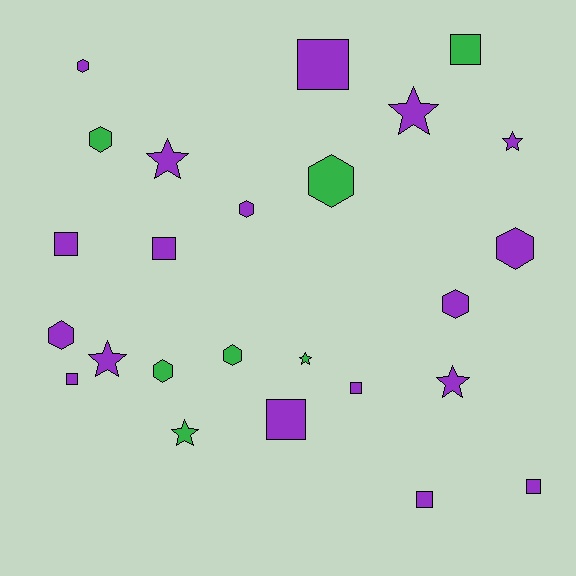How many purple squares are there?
There are 8 purple squares.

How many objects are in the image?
There are 25 objects.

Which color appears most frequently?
Purple, with 18 objects.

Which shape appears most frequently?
Hexagon, with 9 objects.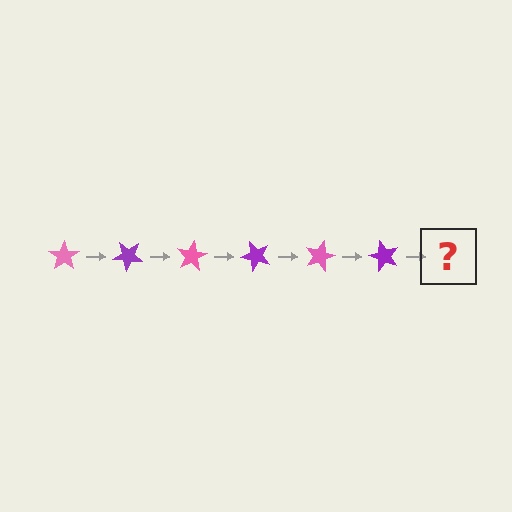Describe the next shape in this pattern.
It should be a pink star, rotated 240 degrees from the start.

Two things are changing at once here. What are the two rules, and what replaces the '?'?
The two rules are that it rotates 40 degrees each step and the color cycles through pink and purple. The '?' should be a pink star, rotated 240 degrees from the start.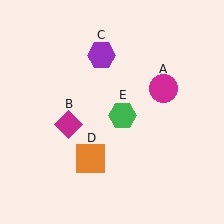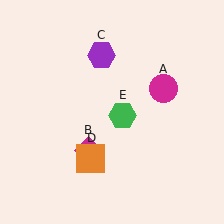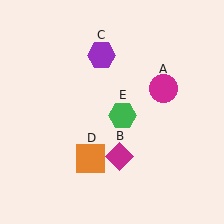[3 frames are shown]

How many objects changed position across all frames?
1 object changed position: magenta diamond (object B).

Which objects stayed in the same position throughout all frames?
Magenta circle (object A) and purple hexagon (object C) and orange square (object D) and green hexagon (object E) remained stationary.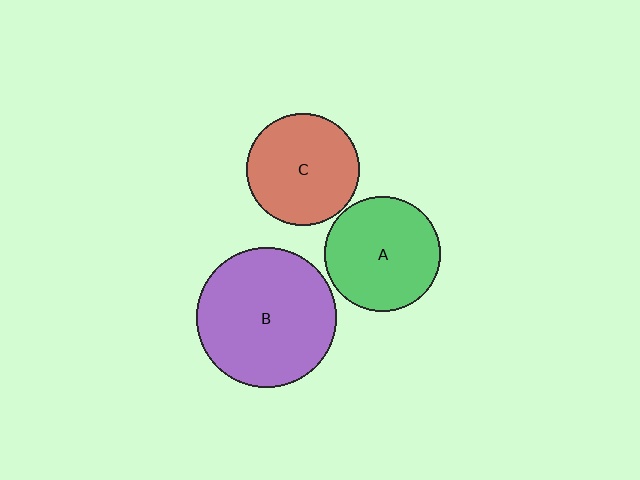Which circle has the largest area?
Circle B (purple).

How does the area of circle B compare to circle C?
Approximately 1.6 times.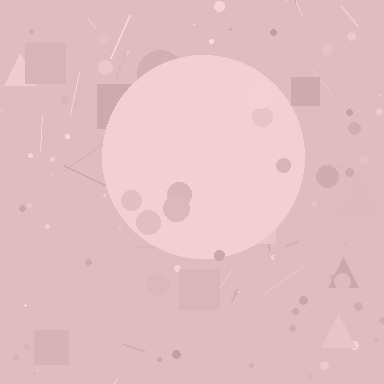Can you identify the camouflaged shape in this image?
The camouflaged shape is a circle.